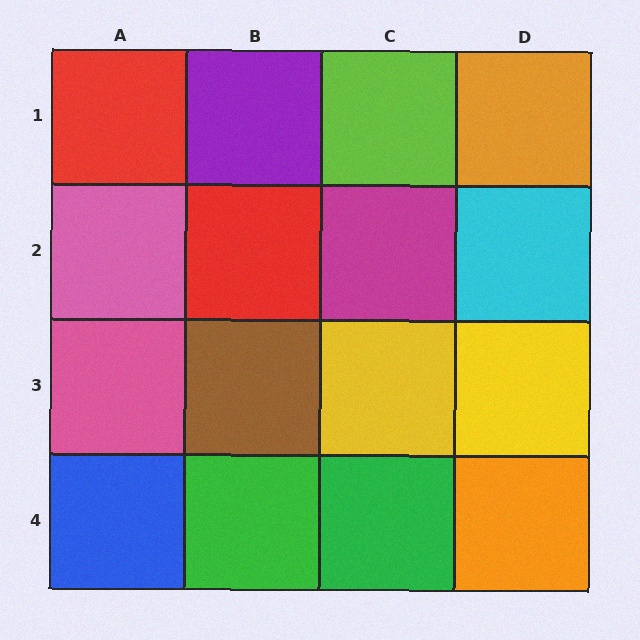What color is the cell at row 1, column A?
Red.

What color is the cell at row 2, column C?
Magenta.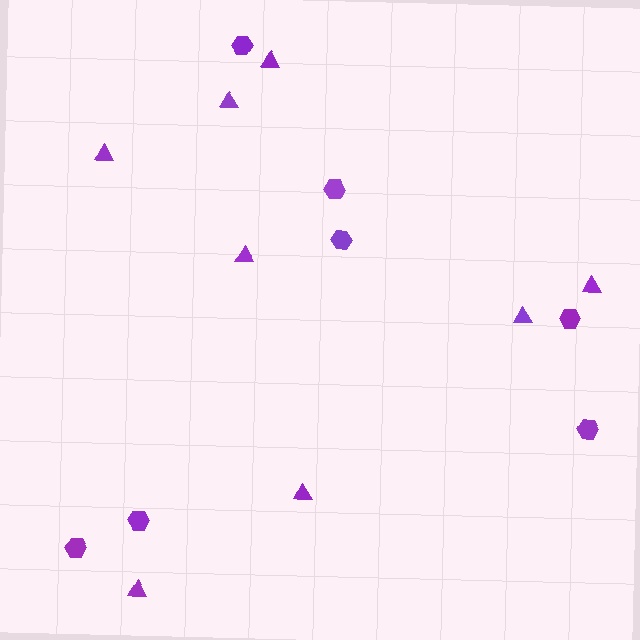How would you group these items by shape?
There are 2 groups: one group of hexagons (7) and one group of triangles (8).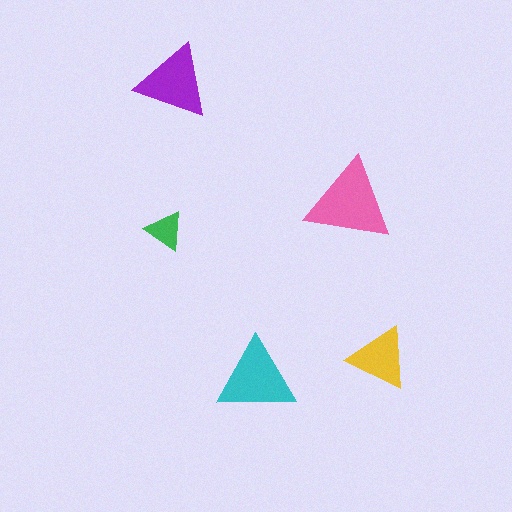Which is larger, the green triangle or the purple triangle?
The purple one.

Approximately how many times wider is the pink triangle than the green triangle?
About 2 times wider.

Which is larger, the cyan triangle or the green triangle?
The cyan one.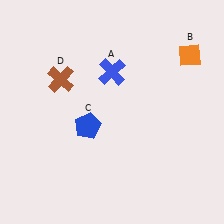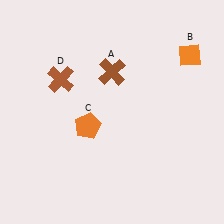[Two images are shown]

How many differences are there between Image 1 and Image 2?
There are 2 differences between the two images.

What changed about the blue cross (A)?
In Image 1, A is blue. In Image 2, it changed to brown.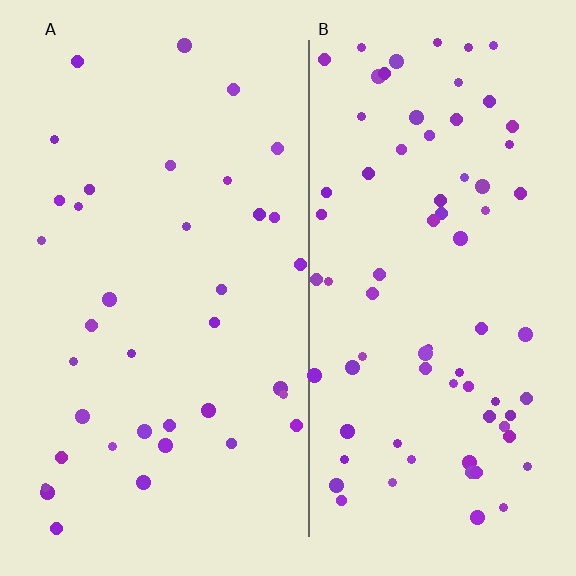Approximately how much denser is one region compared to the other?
Approximately 2.0× — region B over region A.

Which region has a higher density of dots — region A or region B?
B (the right).